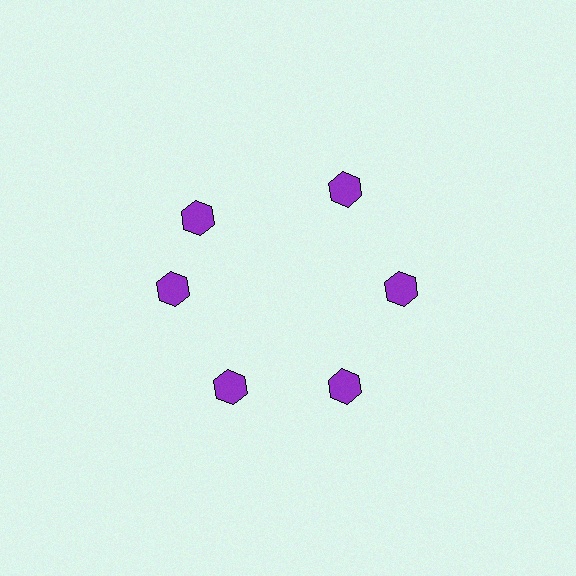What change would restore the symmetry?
The symmetry would be restored by rotating it back into even spacing with its neighbors so that all 6 hexagons sit at equal angles and equal distance from the center.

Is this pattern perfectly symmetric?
No. The 6 purple hexagons are arranged in a ring, but one element near the 11 o'clock position is rotated out of alignment along the ring, breaking the 6-fold rotational symmetry.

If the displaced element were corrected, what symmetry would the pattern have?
It would have 6-fold rotational symmetry — the pattern would map onto itself every 60 degrees.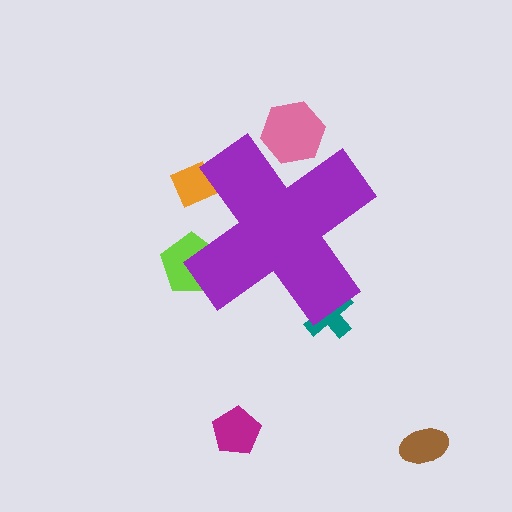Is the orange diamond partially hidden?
Yes, the orange diamond is partially hidden behind the purple cross.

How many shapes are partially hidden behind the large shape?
4 shapes are partially hidden.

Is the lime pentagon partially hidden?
Yes, the lime pentagon is partially hidden behind the purple cross.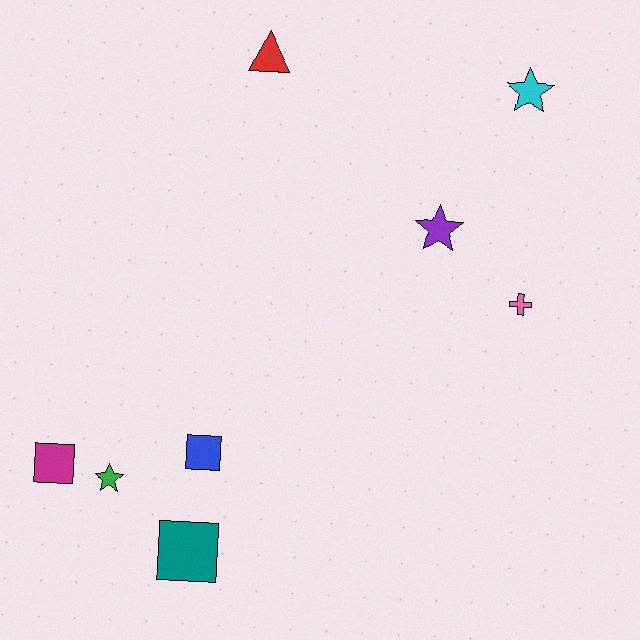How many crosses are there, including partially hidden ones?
There is 1 cross.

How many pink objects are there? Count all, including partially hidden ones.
There is 1 pink object.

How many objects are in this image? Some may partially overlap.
There are 8 objects.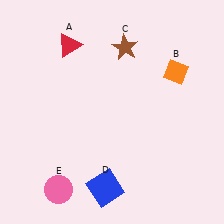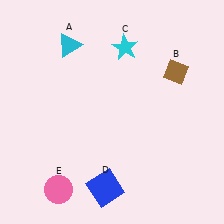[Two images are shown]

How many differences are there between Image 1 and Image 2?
There are 3 differences between the two images.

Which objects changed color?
A changed from red to cyan. B changed from orange to brown. C changed from brown to cyan.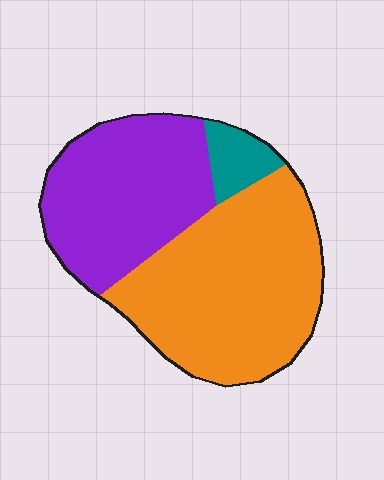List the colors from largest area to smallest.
From largest to smallest: orange, purple, teal.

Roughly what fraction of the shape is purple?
Purple takes up about two fifths (2/5) of the shape.